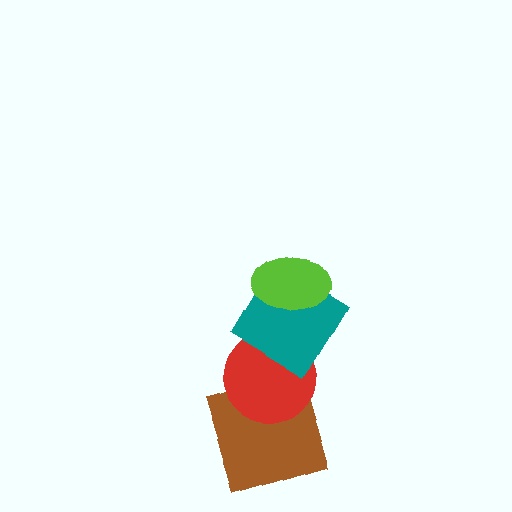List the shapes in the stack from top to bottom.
From top to bottom: the lime ellipse, the teal diamond, the red circle, the brown square.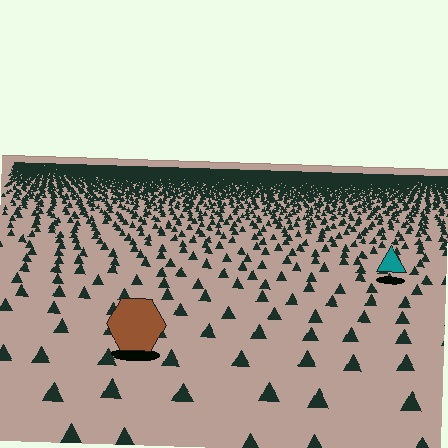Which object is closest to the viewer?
The brown hexagon is closest. The texture marks near it are larger and more spread out.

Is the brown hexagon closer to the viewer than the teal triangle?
Yes. The brown hexagon is closer — you can tell from the texture gradient: the ground texture is coarser near it.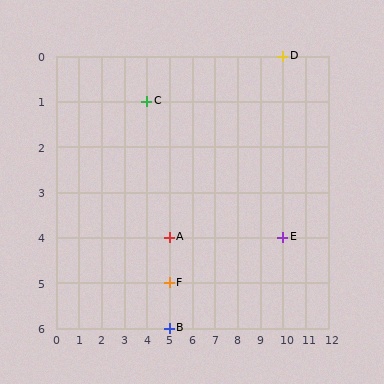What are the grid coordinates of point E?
Point E is at grid coordinates (10, 4).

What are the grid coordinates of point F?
Point F is at grid coordinates (5, 5).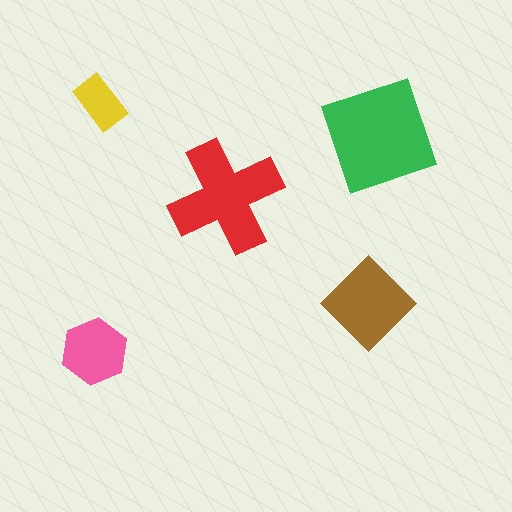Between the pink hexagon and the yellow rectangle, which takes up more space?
The pink hexagon.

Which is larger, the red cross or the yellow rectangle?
The red cross.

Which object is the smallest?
The yellow rectangle.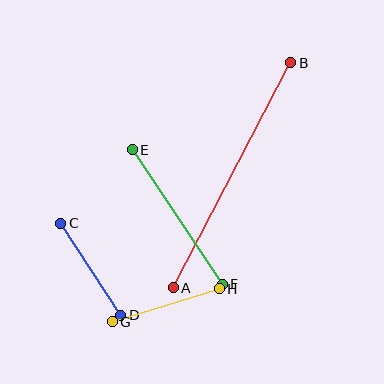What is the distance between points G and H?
The distance is approximately 112 pixels.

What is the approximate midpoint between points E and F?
The midpoint is at approximately (177, 217) pixels.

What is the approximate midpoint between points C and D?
The midpoint is at approximately (91, 269) pixels.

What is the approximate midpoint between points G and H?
The midpoint is at approximately (166, 305) pixels.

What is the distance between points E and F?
The distance is approximately 162 pixels.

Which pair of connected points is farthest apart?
Points A and B are farthest apart.